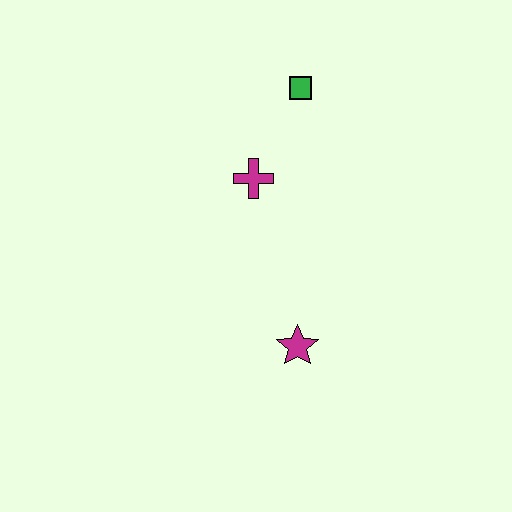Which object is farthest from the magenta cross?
The magenta star is farthest from the magenta cross.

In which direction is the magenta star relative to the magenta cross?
The magenta star is below the magenta cross.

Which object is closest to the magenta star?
The magenta cross is closest to the magenta star.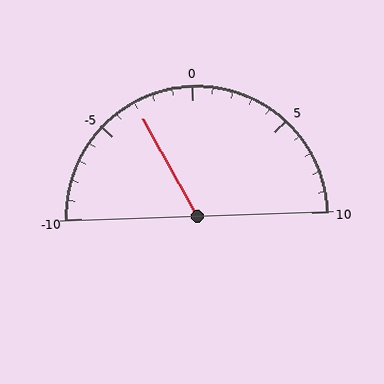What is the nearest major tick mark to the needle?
The nearest major tick mark is -5.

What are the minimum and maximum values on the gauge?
The gauge ranges from -10 to 10.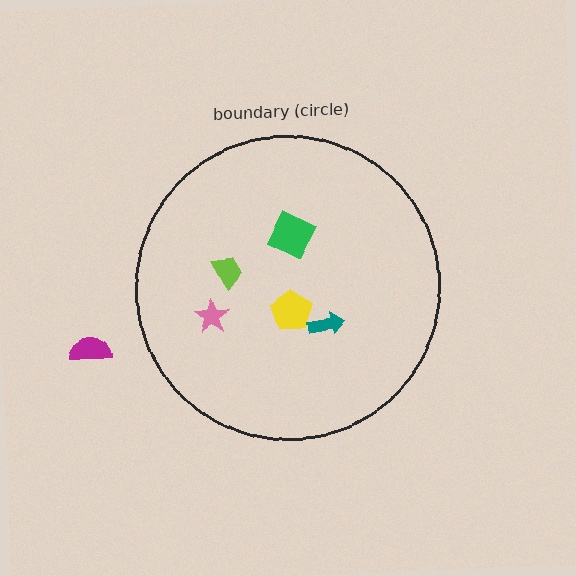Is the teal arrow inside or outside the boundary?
Inside.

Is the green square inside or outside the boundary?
Inside.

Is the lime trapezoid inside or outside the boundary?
Inside.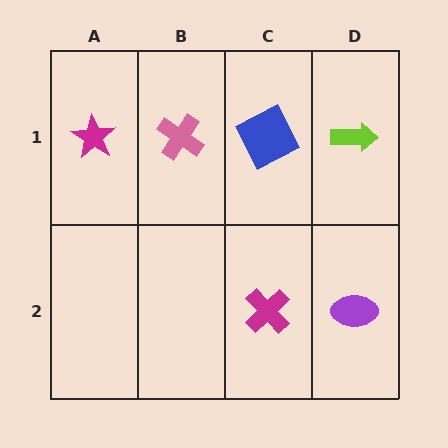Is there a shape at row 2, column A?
No, that cell is empty.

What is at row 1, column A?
A magenta star.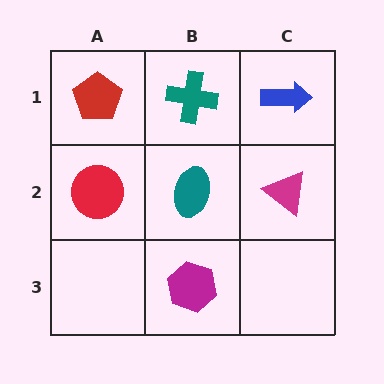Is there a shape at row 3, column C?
No, that cell is empty.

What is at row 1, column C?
A blue arrow.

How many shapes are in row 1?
3 shapes.